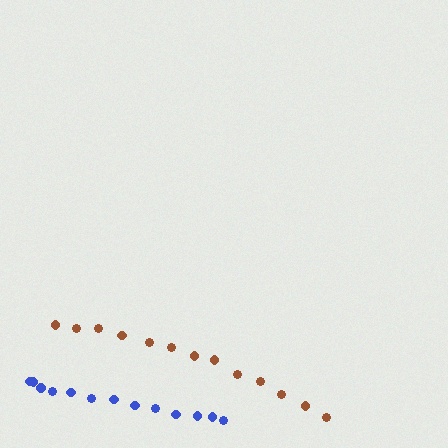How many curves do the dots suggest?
There are 2 distinct paths.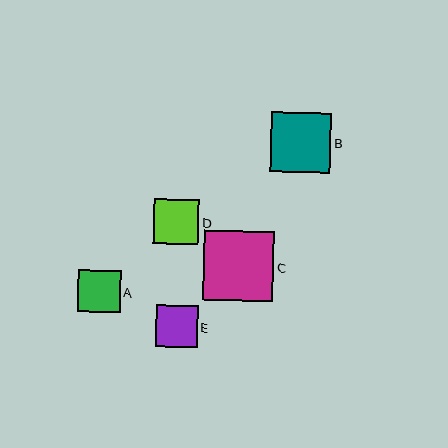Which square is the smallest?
Square E is the smallest with a size of approximately 42 pixels.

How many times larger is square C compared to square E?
Square C is approximately 1.7 times the size of square E.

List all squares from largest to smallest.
From largest to smallest: C, B, D, A, E.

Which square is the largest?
Square C is the largest with a size of approximately 70 pixels.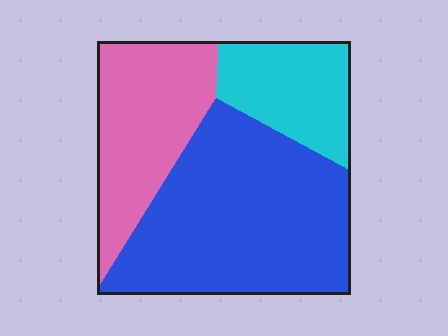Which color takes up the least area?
Cyan, at roughly 20%.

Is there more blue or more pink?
Blue.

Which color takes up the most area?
Blue, at roughly 50%.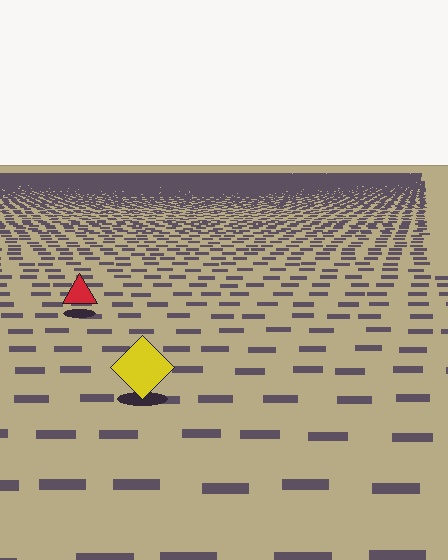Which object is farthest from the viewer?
The red triangle is farthest from the viewer. It appears smaller and the ground texture around it is denser.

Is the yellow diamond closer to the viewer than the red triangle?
Yes. The yellow diamond is closer — you can tell from the texture gradient: the ground texture is coarser near it.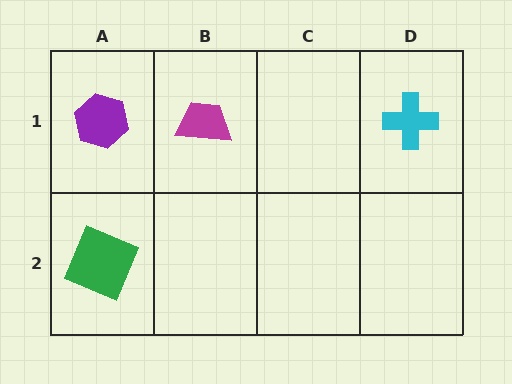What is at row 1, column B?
A magenta trapezoid.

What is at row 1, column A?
A purple hexagon.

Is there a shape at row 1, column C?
No, that cell is empty.